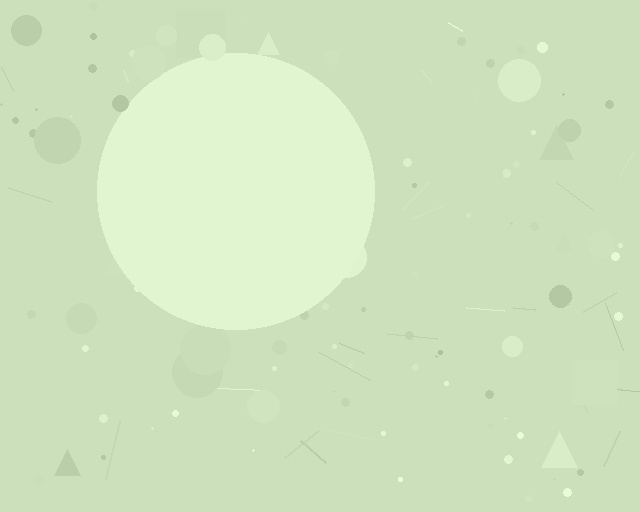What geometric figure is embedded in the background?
A circle is embedded in the background.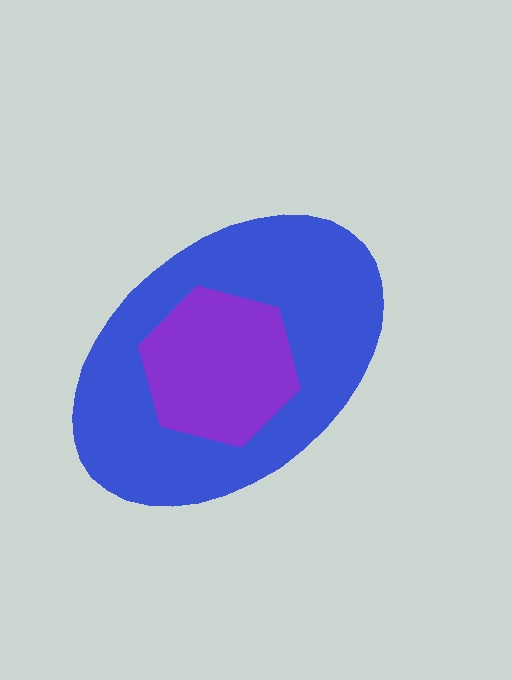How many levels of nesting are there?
2.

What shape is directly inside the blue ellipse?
The purple hexagon.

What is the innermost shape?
The purple hexagon.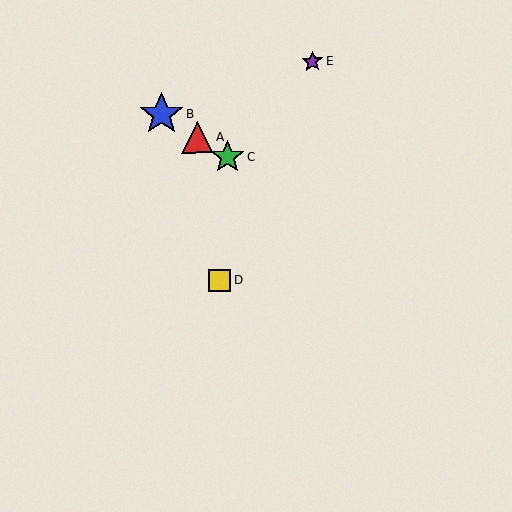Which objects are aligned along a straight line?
Objects A, B, C are aligned along a straight line.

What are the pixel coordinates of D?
Object D is at (220, 281).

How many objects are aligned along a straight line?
3 objects (A, B, C) are aligned along a straight line.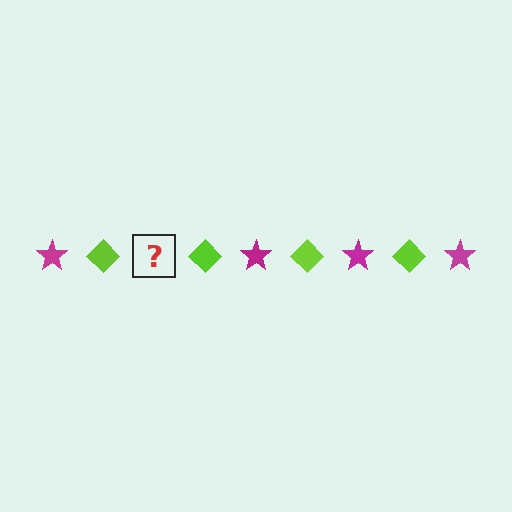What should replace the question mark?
The question mark should be replaced with a magenta star.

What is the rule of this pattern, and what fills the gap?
The rule is that the pattern alternates between magenta star and lime diamond. The gap should be filled with a magenta star.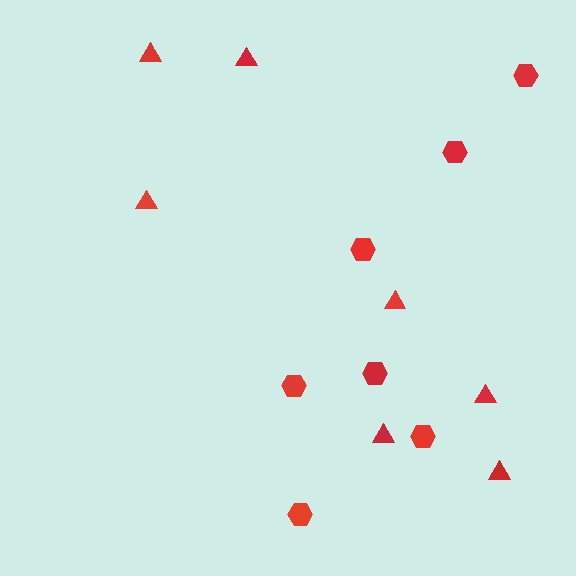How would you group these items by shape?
There are 2 groups: one group of hexagons (7) and one group of triangles (7).